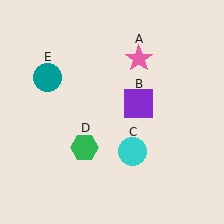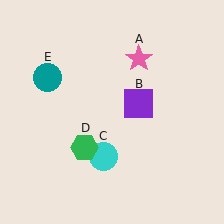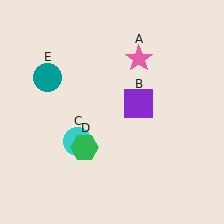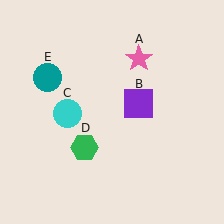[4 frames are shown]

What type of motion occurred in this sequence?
The cyan circle (object C) rotated clockwise around the center of the scene.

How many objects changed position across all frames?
1 object changed position: cyan circle (object C).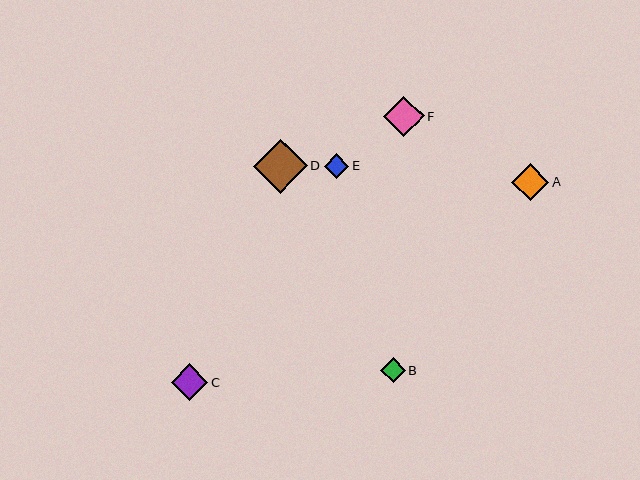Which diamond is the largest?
Diamond D is the largest with a size of approximately 54 pixels.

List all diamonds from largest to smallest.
From largest to smallest: D, F, A, C, B, E.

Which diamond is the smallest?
Diamond E is the smallest with a size of approximately 24 pixels.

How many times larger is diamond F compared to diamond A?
Diamond F is approximately 1.1 times the size of diamond A.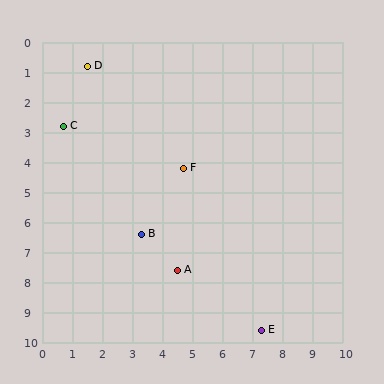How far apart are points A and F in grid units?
Points A and F are about 3.4 grid units apart.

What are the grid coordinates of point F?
Point F is at approximately (4.7, 4.2).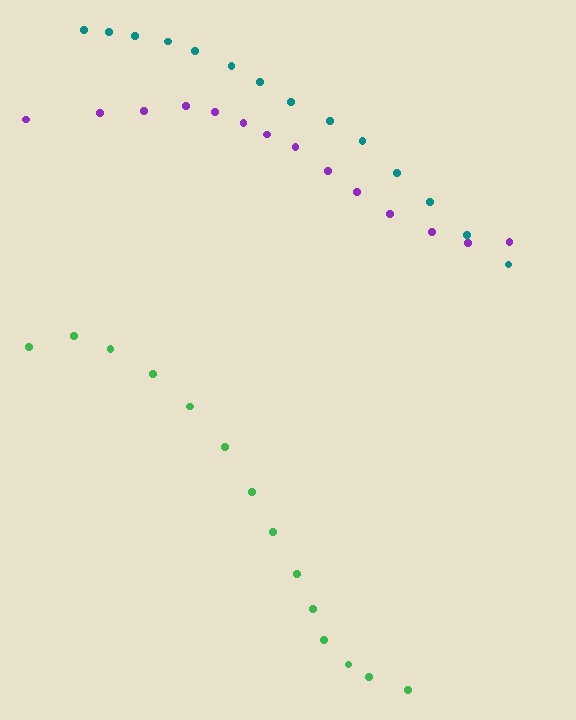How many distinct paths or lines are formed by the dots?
There are 3 distinct paths.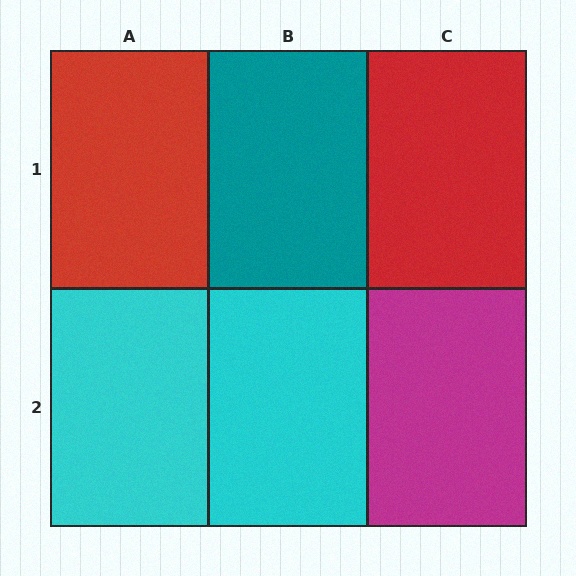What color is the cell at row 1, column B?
Teal.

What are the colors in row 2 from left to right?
Cyan, cyan, magenta.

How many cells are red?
2 cells are red.